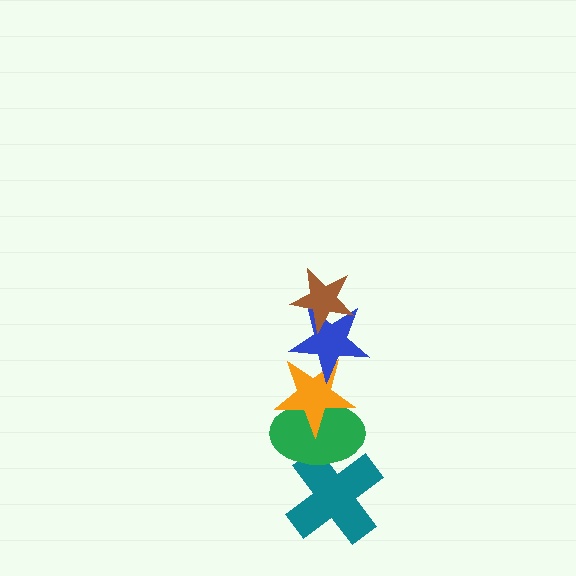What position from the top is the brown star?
The brown star is 1st from the top.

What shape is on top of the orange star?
The blue star is on top of the orange star.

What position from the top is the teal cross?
The teal cross is 5th from the top.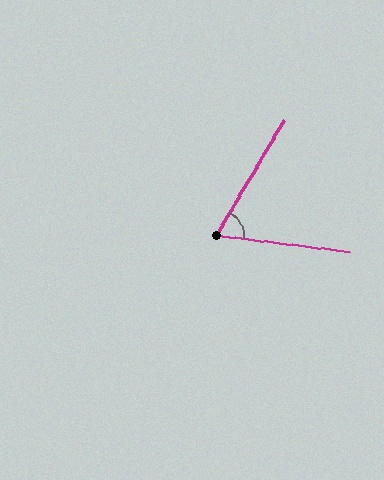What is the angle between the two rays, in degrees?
Approximately 66 degrees.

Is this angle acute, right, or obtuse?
It is acute.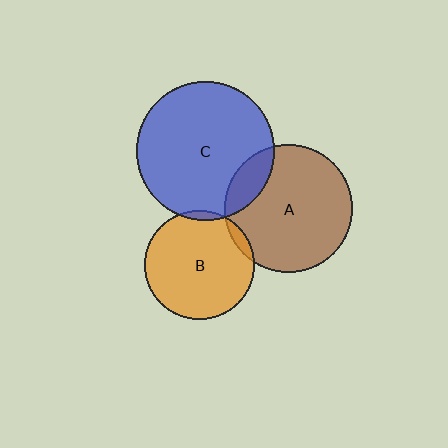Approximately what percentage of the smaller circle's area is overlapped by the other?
Approximately 5%.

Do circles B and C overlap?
Yes.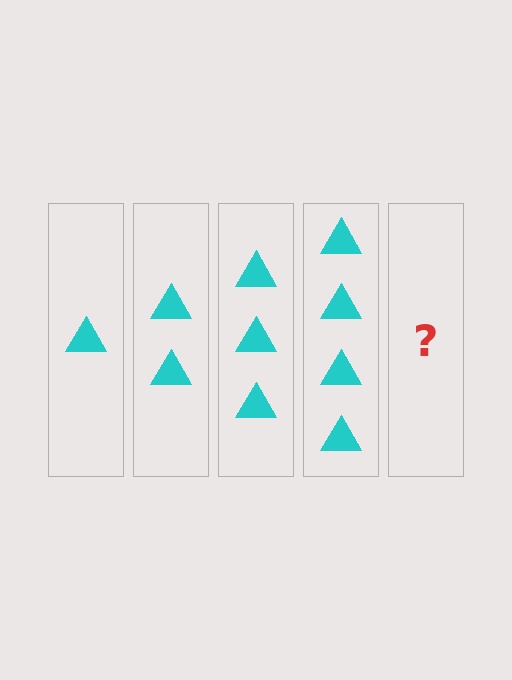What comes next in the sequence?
The next element should be 5 triangles.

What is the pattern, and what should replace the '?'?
The pattern is that each step adds one more triangle. The '?' should be 5 triangles.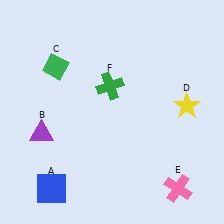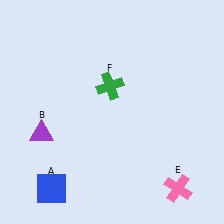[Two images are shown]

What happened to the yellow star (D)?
The yellow star (D) was removed in Image 2. It was in the top-right area of Image 1.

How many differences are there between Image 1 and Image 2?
There are 2 differences between the two images.